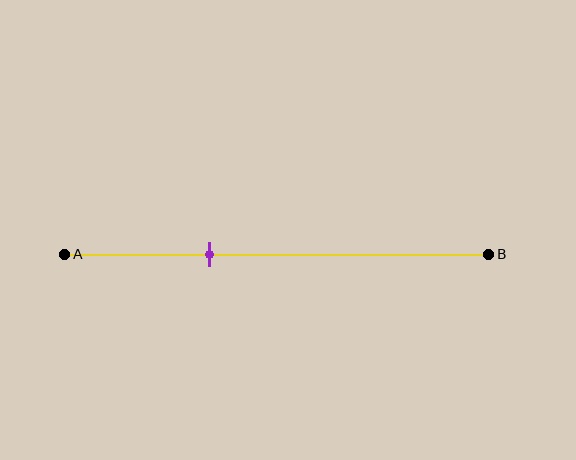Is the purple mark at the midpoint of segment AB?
No, the mark is at about 35% from A, not at the 50% midpoint.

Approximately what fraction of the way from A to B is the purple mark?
The purple mark is approximately 35% of the way from A to B.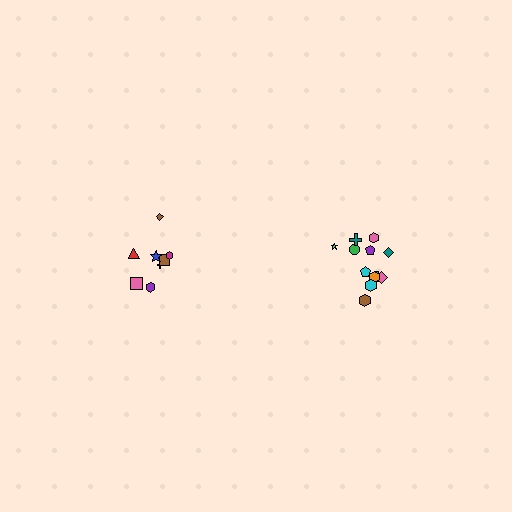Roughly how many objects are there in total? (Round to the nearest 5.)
Roughly 20 objects in total.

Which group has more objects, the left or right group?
The right group.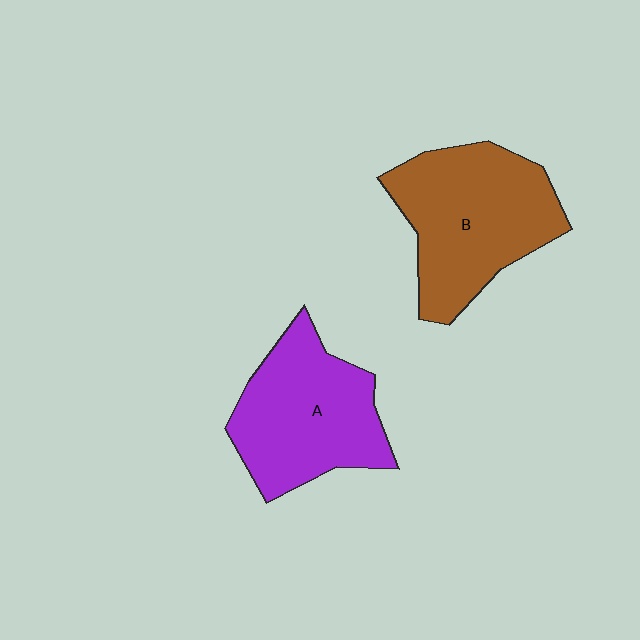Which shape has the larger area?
Shape B (brown).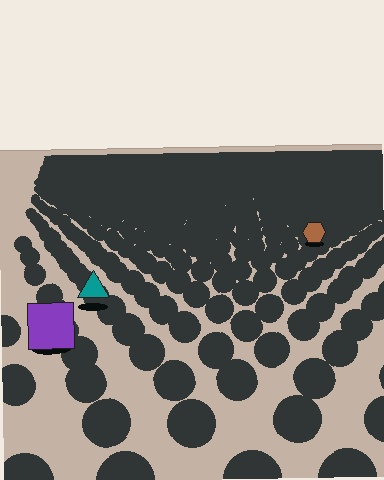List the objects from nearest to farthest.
From nearest to farthest: the purple square, the teal triangle, the brown hexagon.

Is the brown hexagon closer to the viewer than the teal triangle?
No. The teal triangle is closer — you can tell from the texture gradient: the ground texture is coarser near it.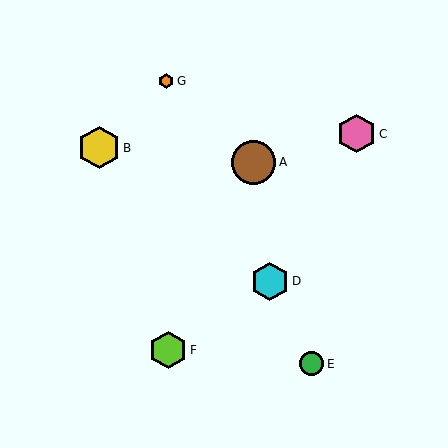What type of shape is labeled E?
Shape E is a green circle.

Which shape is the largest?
The brown circle (labeled A) is the largest.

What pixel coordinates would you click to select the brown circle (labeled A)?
Click at (253, 162) to select the brown circle A.